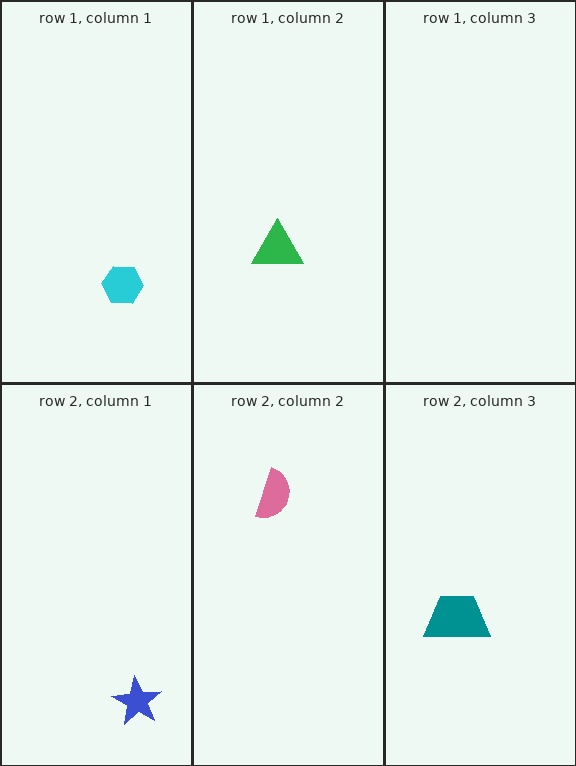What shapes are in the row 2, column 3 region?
The teal trapezoid.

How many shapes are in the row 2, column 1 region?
1.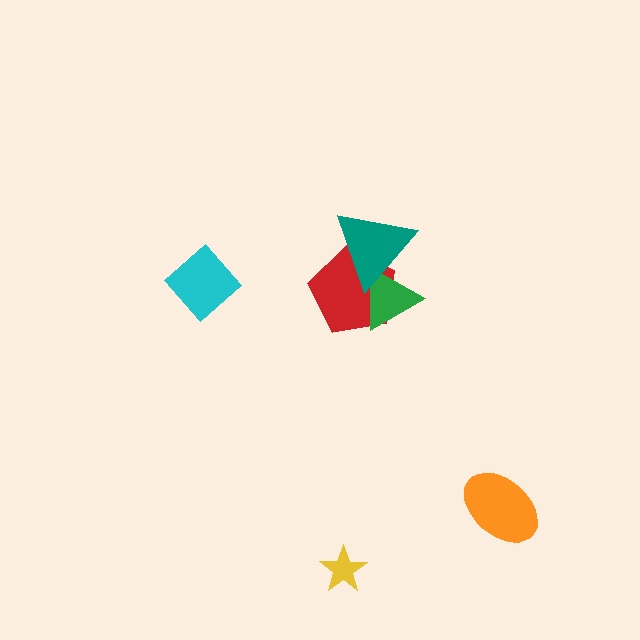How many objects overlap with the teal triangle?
2 objects overlap with the teal triangle.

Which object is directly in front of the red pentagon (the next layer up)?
The green triangle is directly in front of the red pentagon.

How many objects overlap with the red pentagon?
2 objects overlap with the red pentagon.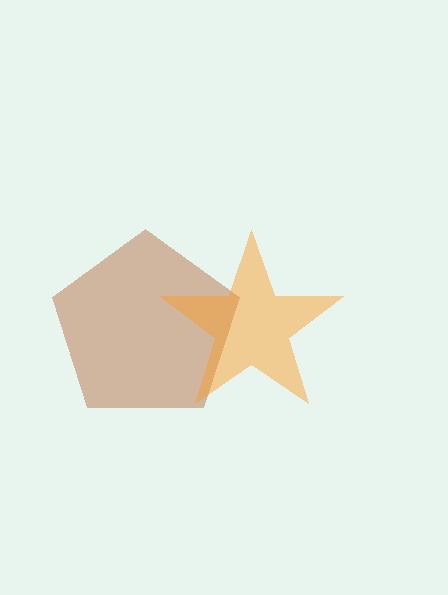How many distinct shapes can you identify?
There are 2 distinct shapes: a brown pentagon, an orange star.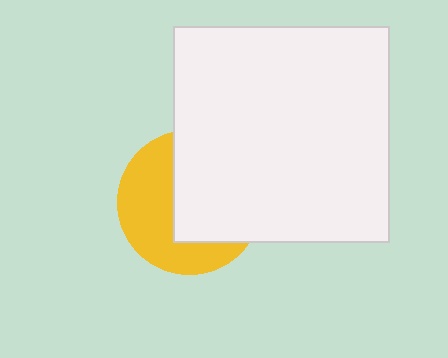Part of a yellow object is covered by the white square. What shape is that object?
It is a circle.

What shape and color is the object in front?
The object in front is a white square.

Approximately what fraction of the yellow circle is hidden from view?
Roughly 53% of the yellow circle is hidden behind the white square.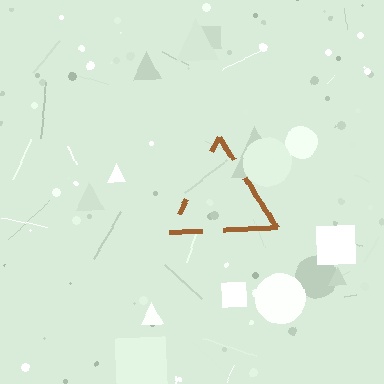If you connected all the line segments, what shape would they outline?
They would outline a triangle.